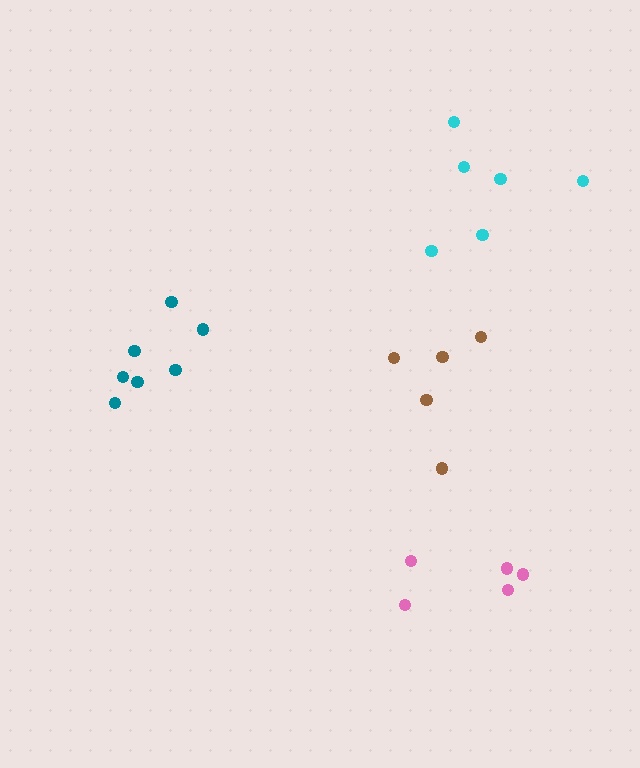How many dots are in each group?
Group 1: 7 dots, Group 2: 5 dots, Group 3: 5 dots, Group 4: 6 dots (23 total).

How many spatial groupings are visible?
There are 4 spatial groupings.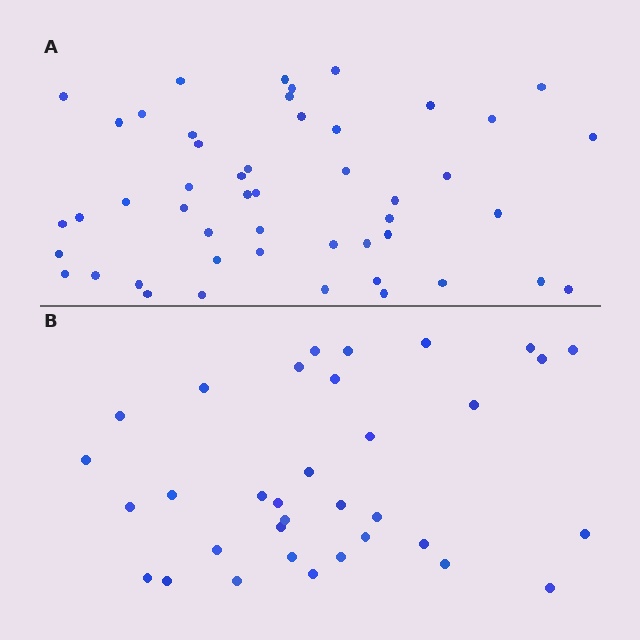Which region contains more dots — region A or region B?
Region A (the top region) has more dots.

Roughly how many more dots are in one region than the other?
Region A has approximately 15 more dots than region B.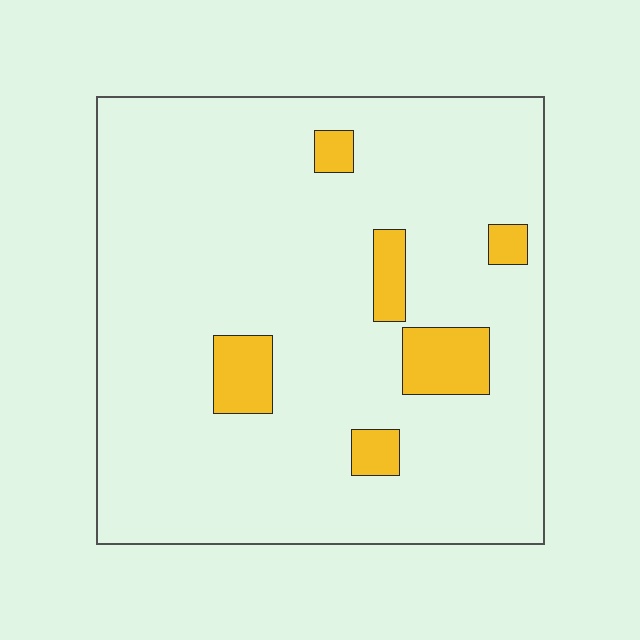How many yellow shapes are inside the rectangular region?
6.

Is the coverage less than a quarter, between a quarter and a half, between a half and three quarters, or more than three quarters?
Less than a quarter.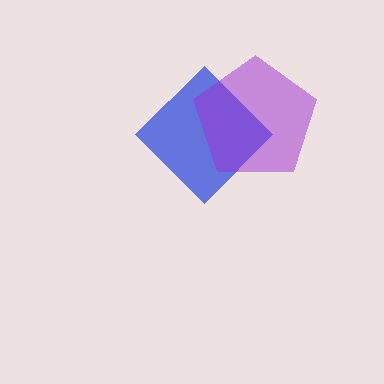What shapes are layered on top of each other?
The layered shapes are: a blue diamond, a purple pentagon.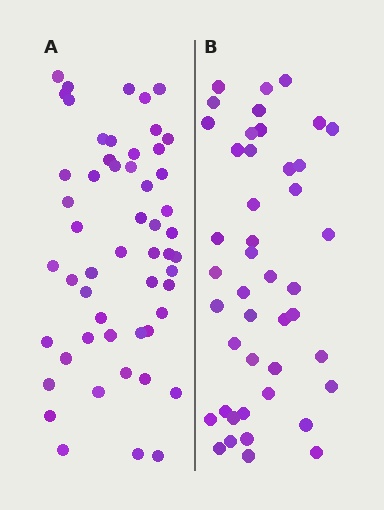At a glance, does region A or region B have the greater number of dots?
Region A (the left region) has more dots.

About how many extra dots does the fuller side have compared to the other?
Region A has roughly 10 or so more dots than region B.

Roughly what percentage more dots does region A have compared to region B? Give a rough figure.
About 25% more.